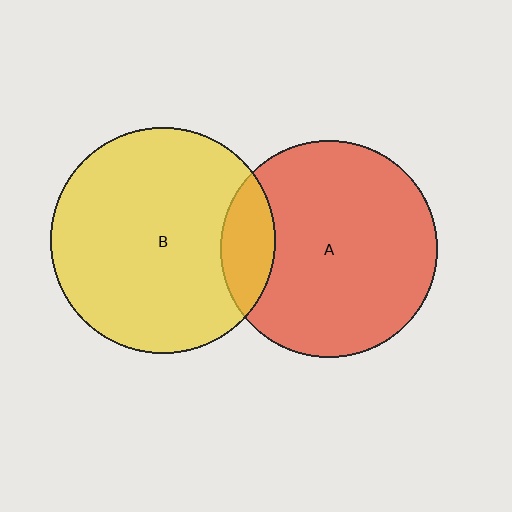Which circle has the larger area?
Circle B (yellow).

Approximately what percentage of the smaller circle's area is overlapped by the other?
Approximately 15%.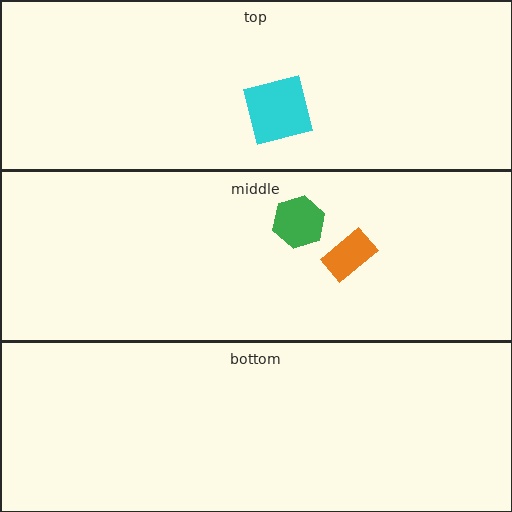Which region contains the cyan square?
The top region.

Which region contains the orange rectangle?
The middle region.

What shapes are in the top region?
The cyan square.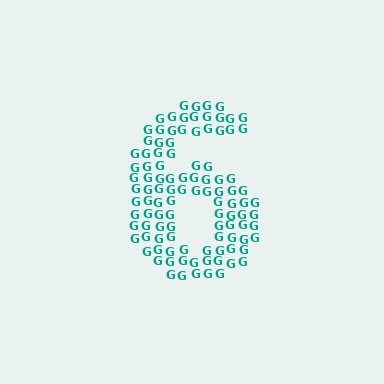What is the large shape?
The large shape is the digit 6.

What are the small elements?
The small elements are letter G's.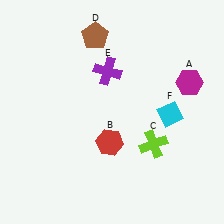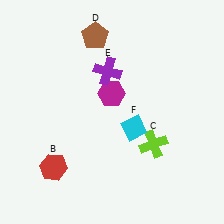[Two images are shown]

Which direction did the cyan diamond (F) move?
The cyan diamond (F) moved left.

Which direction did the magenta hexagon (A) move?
The magenta hexagon (A) moved left.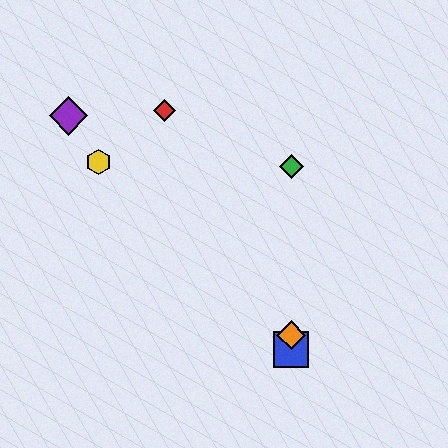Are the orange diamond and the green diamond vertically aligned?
Yes, both are at x≈291.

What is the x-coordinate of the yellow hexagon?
The yellow hexagon is at x≈98.